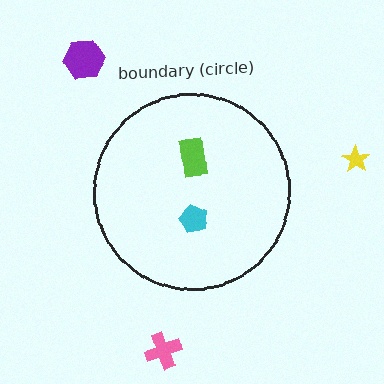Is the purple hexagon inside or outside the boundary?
Outside.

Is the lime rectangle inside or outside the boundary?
Inside.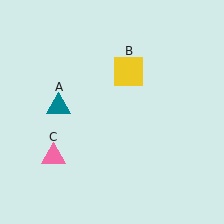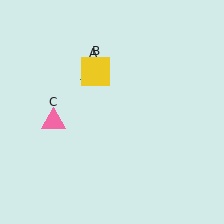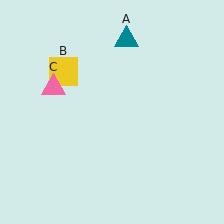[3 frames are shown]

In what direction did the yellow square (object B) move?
The yellow square (object B) moved left.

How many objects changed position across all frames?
3 objects changed position: teal triangle (object A), yellow square (object B), pink triangle (object C).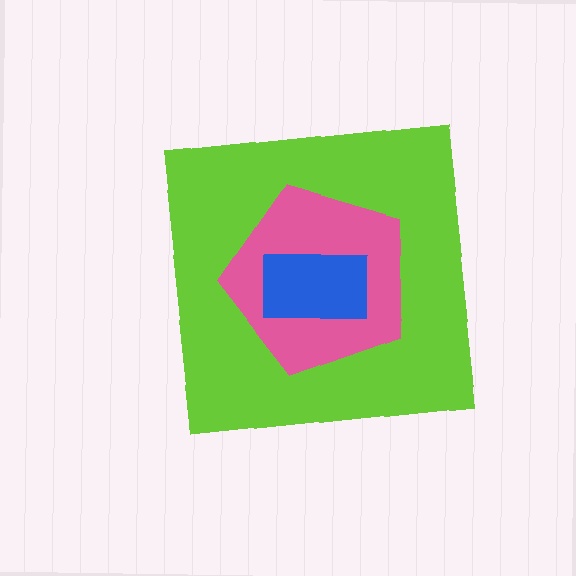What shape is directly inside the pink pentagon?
The blue rectangle.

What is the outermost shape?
The lime square.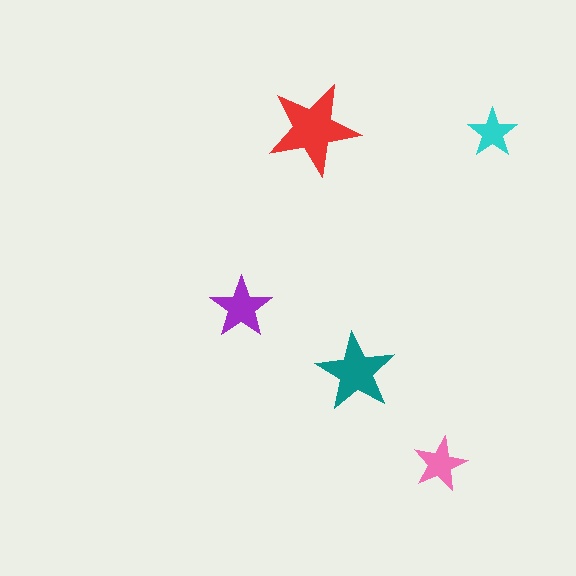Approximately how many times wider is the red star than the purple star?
About 1.5 times wider.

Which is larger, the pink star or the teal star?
The teal one.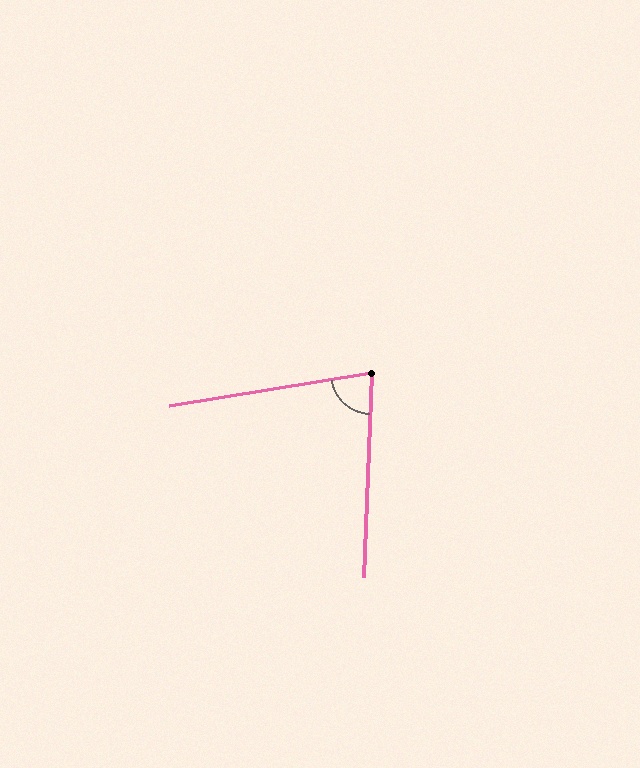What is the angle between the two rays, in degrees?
Approximately 78 degrees.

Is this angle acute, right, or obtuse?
It is acute.